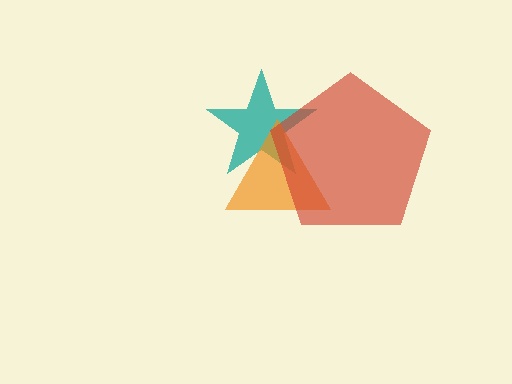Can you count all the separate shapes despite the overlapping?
Yes, there are 3 separate shapes.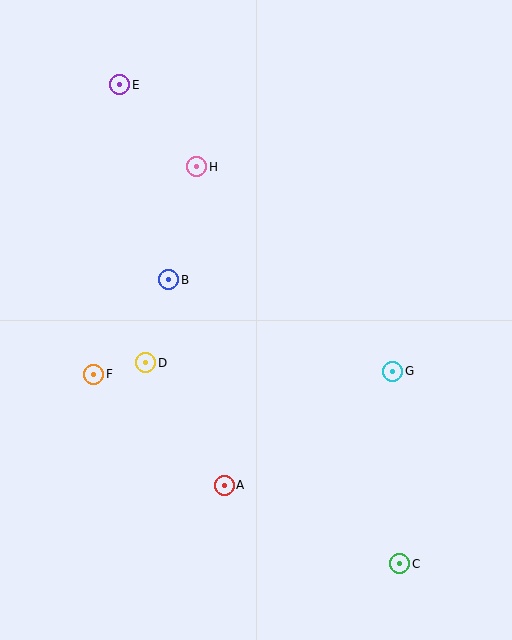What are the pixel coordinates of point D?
Point D is at (146, 363).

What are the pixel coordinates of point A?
Point A is at (224, 485).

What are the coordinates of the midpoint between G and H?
The midpoint between G and H is at (295, 269).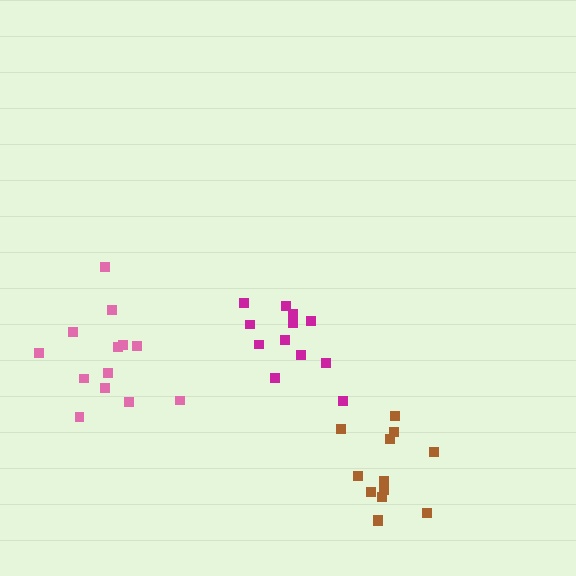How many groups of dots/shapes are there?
There are 3 groups.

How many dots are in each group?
Group 1: 12 dots, Group 2: 13 dots, Group 3: 13 dots (38 total).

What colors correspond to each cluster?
The clusters are colored: magenta, pink, brown.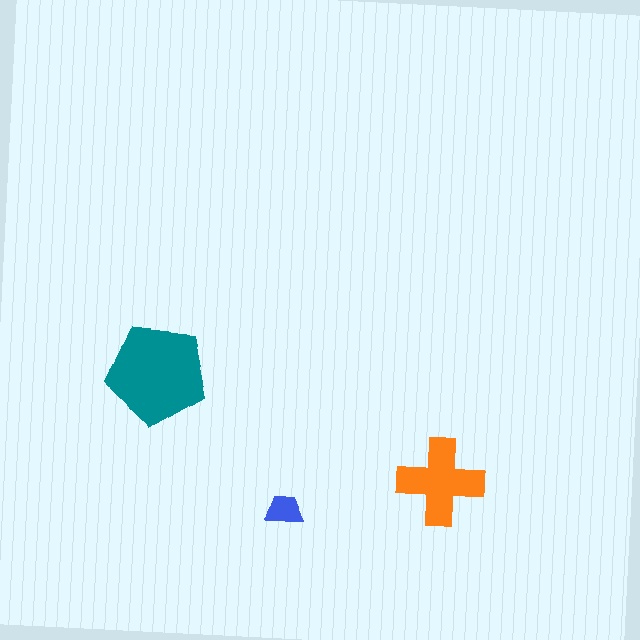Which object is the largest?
The teal pentagon.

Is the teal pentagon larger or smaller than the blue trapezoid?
Larger.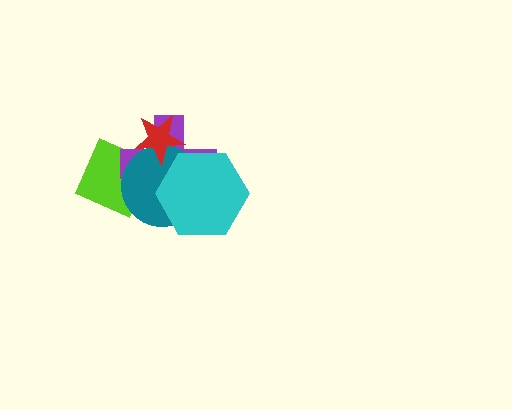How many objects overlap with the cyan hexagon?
2 objects overlap with the cyan hexagon.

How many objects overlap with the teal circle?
4 objects overlap with the teal circle.